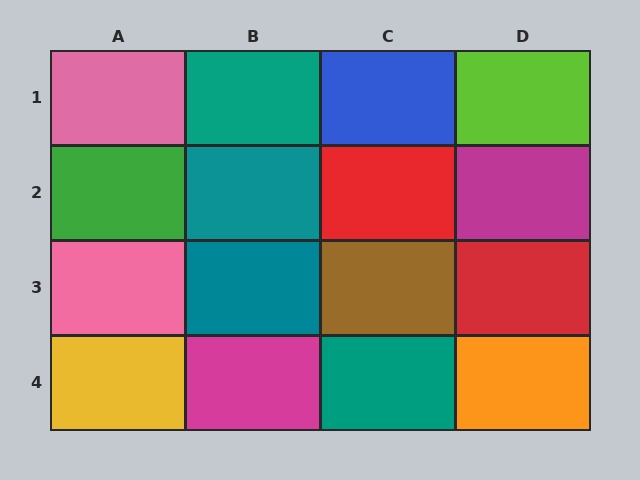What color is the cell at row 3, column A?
Pink.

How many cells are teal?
4 cells are teal.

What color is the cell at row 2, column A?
Green.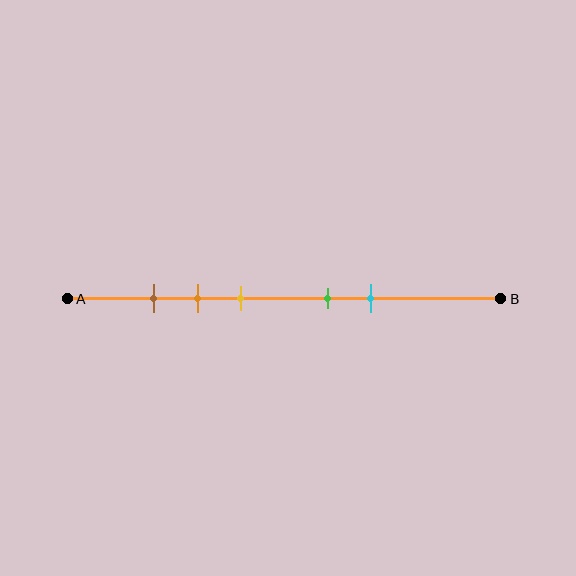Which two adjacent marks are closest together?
The brown and orange marks are the closest adjacent pair.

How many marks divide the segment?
There are 5 marks dividing the segment.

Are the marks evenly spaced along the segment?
No, the marks are not evenly spaced.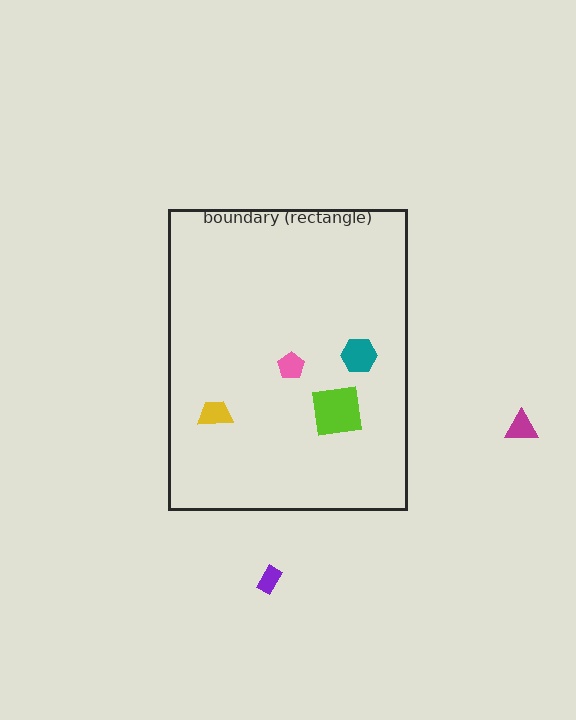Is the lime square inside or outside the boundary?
Inside.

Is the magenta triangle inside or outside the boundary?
Outside.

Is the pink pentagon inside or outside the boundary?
Inside.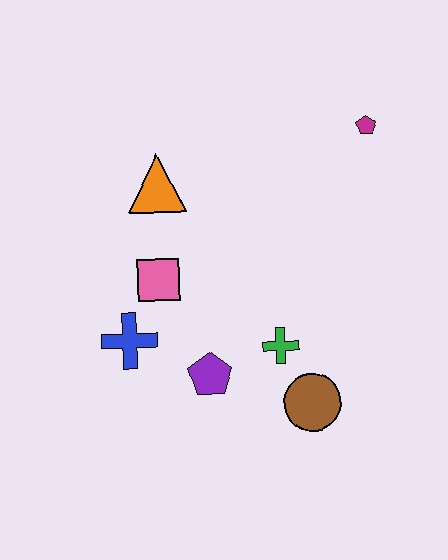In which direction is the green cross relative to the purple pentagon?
The green cross is to the right of the purple pentagon.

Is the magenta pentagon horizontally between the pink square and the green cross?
No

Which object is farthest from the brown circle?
The magenta pentagon is farthest from the brown circle.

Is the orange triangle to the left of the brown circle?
Yes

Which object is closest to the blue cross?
The pink square is closest to the blue cross.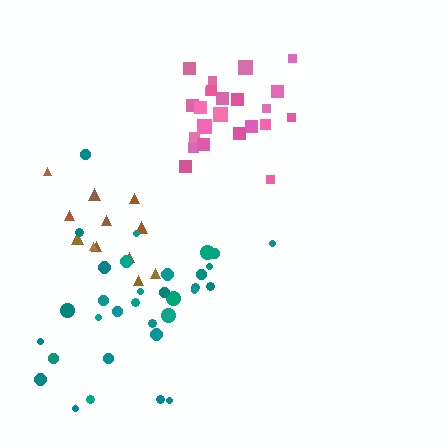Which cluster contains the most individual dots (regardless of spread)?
Teal (33).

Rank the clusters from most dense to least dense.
pink, brown, teal.